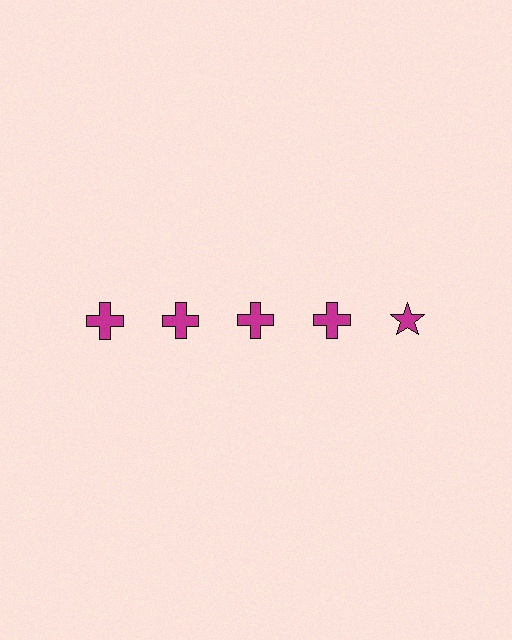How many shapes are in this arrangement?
There are 5 shapes arranged in a grid pattern.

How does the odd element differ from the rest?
It has a different shape: star instead of cross.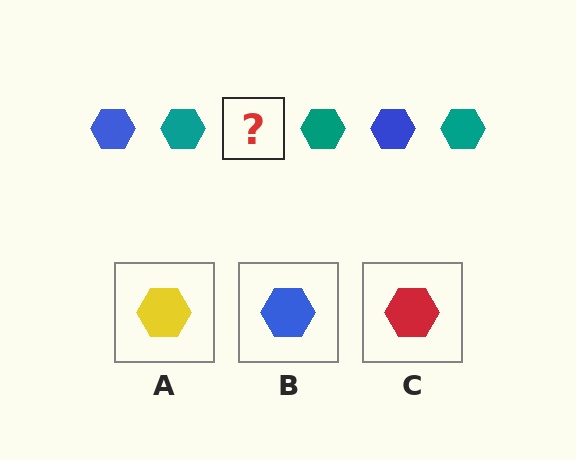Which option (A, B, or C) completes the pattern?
B.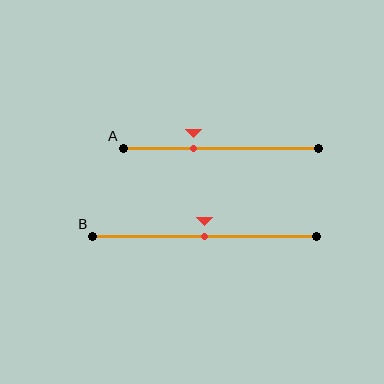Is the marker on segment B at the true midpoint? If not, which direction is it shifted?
Yes, the marker on segment B is at the true midpoint.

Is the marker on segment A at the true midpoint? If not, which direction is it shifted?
No, the marker on segment A is shifted to the left by about 14% of the segment length.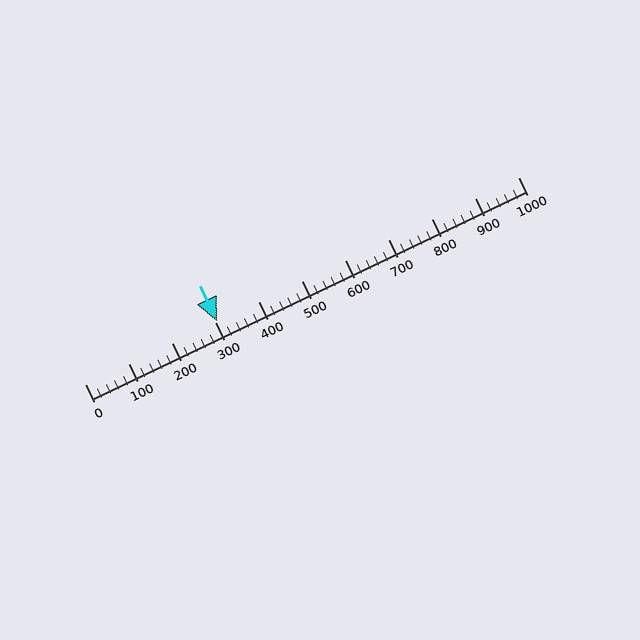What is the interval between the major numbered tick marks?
The major tick marks are spaced 100 units apart.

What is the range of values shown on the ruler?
The ruler shows values from 0 to 1000.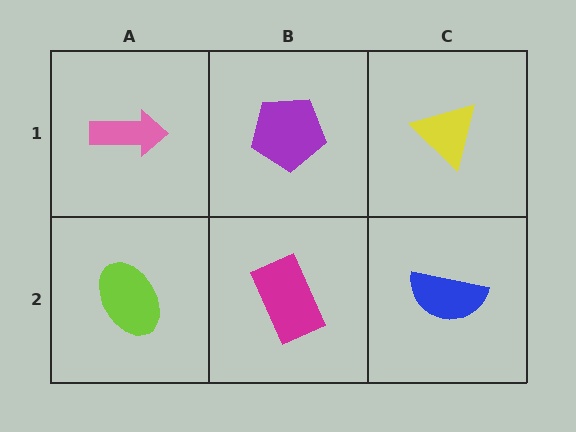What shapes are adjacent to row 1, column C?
A blue semicircle (row 2, column C), a purple pentagon (row 1, column B).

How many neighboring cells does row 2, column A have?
2.